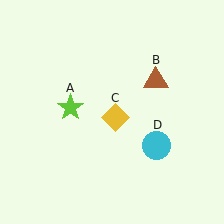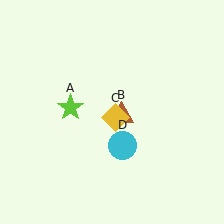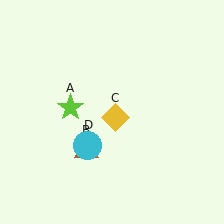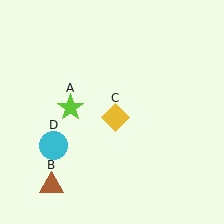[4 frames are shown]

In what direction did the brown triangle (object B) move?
The brown triangle (object B) moved down and to the left.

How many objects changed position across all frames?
2 objects changed position: brown triangle (object B), cyan circle (object D).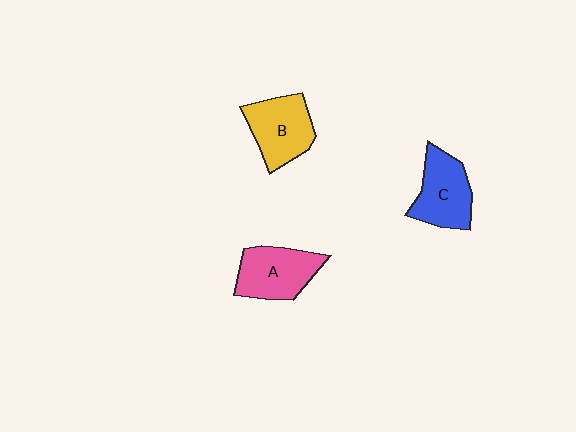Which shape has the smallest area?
Shape C (blue).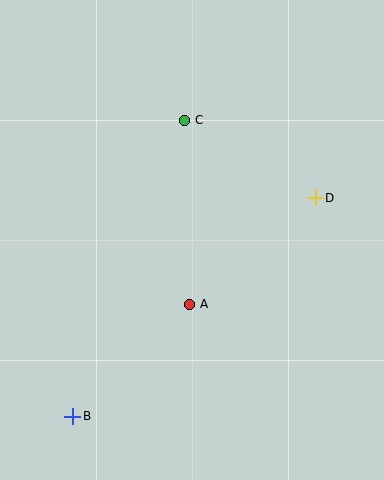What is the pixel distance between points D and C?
The distance between D and C is 152 pixels.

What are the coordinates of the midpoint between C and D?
The midpoint between C and D is at (250, 159).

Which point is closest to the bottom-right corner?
Point A is closest to the bottom-right corner.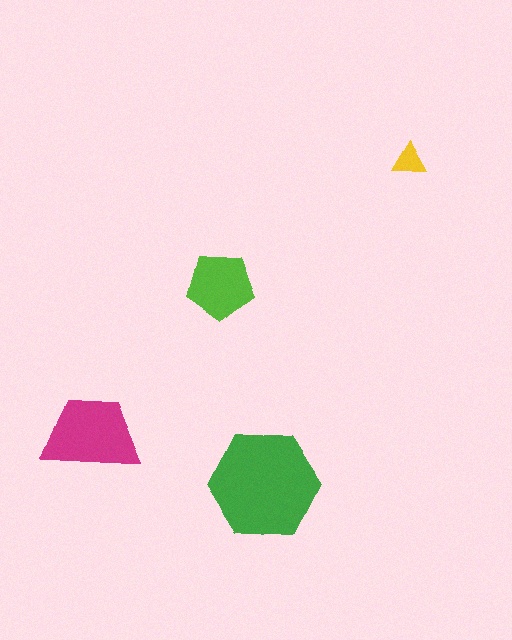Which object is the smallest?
The yellow triangle.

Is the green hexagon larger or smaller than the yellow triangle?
Larger.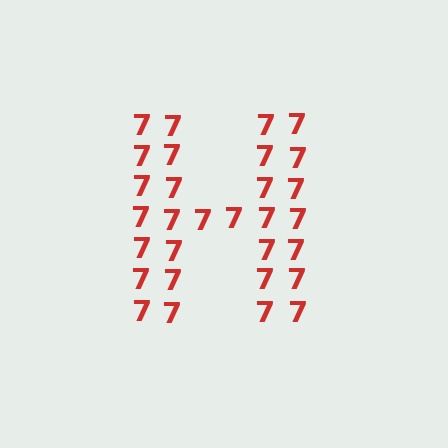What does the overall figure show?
The overall figure shows the letter H.